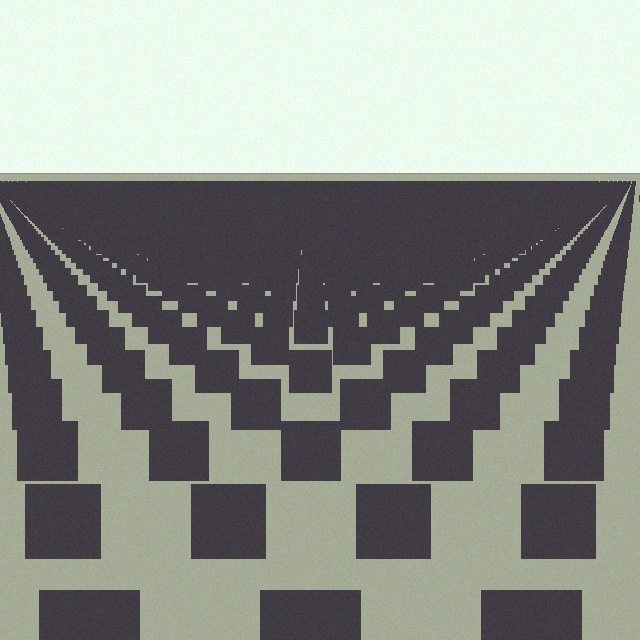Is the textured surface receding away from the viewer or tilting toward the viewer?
The surface is receding away from the viewer. Texture elements get smaller and denser toward the top.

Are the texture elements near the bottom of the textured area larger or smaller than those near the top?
Larger. Near the bottom, elements are closer to the viewer and appear at a bigger on-screen size.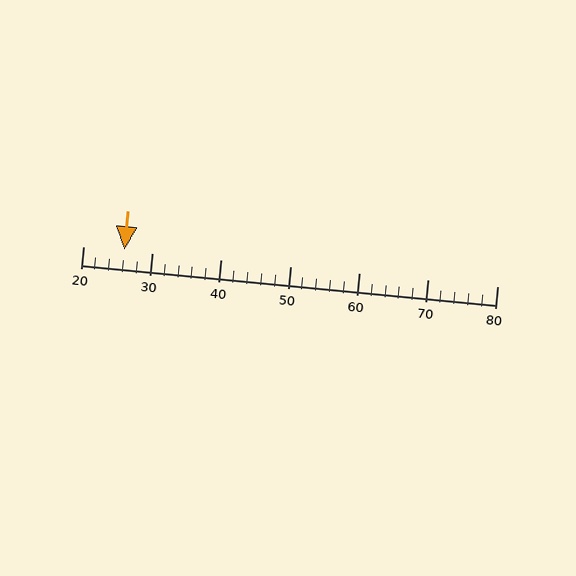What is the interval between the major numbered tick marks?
The major tick marks are spaced 10 units apart.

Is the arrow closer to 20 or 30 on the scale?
The arrow is closer to 30.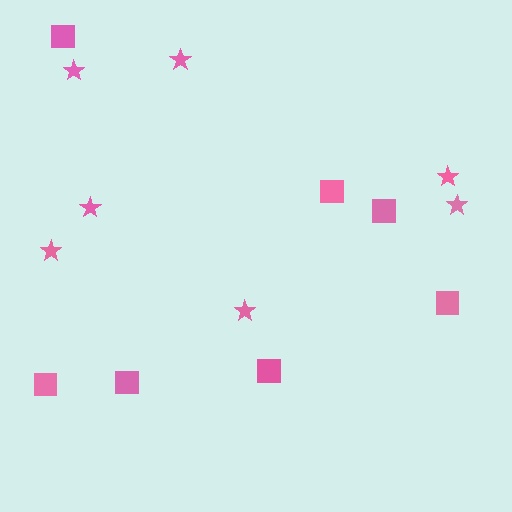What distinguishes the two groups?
There are 2 groups: one group of squares (7) and one group of stars (7).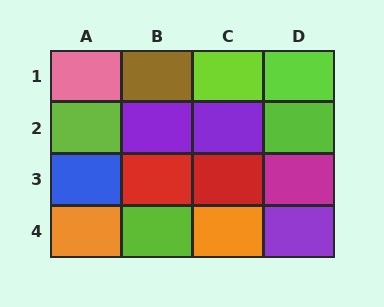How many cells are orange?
2 cells are orange.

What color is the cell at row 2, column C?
Purple.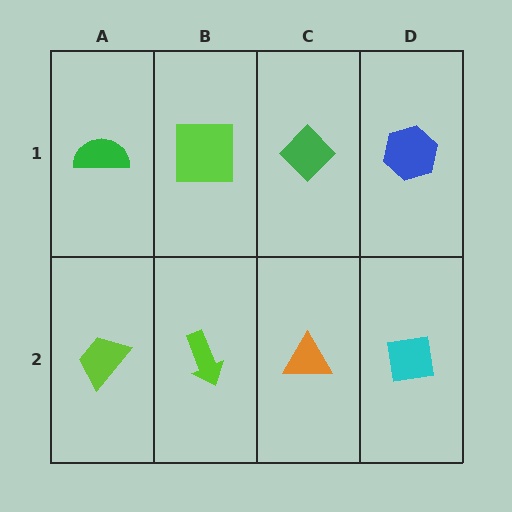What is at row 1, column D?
A blue hexagon.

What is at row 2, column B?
A lime arrow.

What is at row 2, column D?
A cyan square.